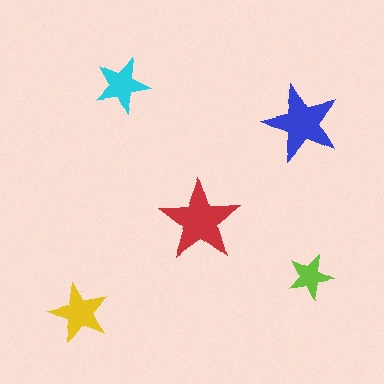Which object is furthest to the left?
The yellow star is leftmost.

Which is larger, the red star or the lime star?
The red one.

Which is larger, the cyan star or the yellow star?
The yellow one.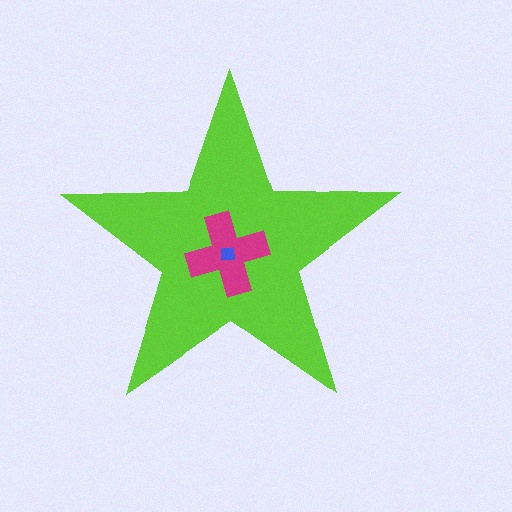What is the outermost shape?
The lime star.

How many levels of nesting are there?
3.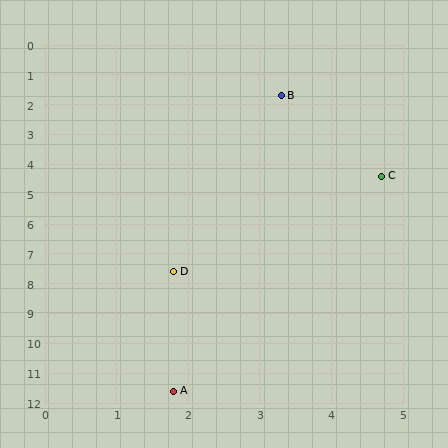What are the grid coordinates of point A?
Point A is at approximately (1.8, 11.6).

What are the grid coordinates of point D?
Point D is at approximately (1.8, 7.6).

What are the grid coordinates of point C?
Point C is at approximately (4.7, 4.4).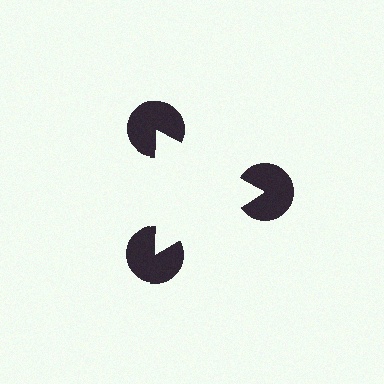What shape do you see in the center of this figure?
An illusory triangle — its edges are inferred from the aligned wedge cuts in the pac-man discs, not physically drawn.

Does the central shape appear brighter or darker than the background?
It typically appears slightly brighter than the background, even though no actual brightness change is drawn.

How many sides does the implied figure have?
3 sides.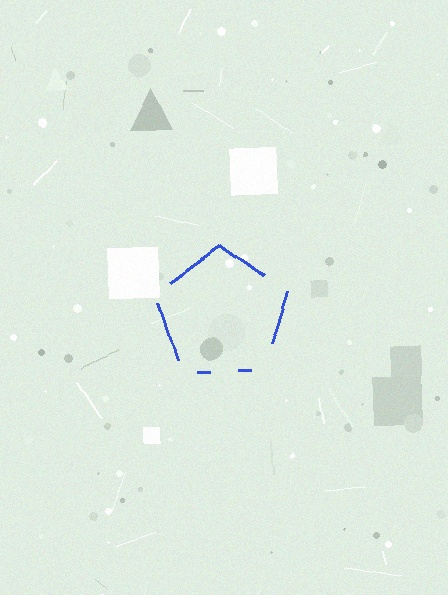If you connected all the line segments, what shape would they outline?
They would outline a pentagon.